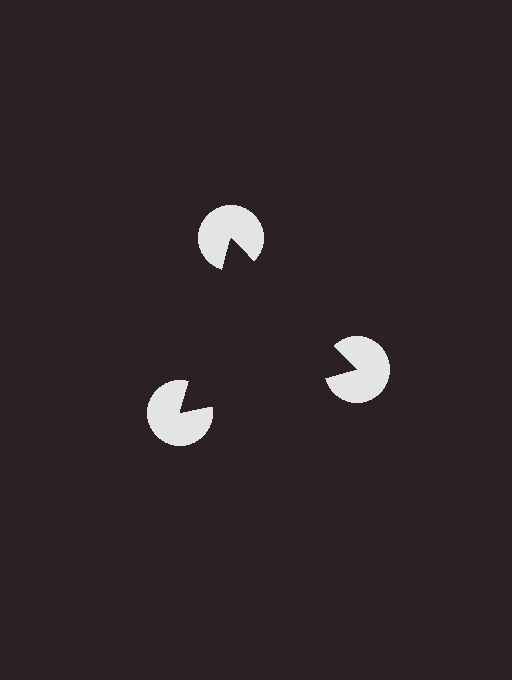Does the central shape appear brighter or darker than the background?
It typically appears slightly darker than the background, even though no actual brightness change is drawn.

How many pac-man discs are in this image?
There are 3 — one at each vertex of the illusory triangle.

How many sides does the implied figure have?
3 sides.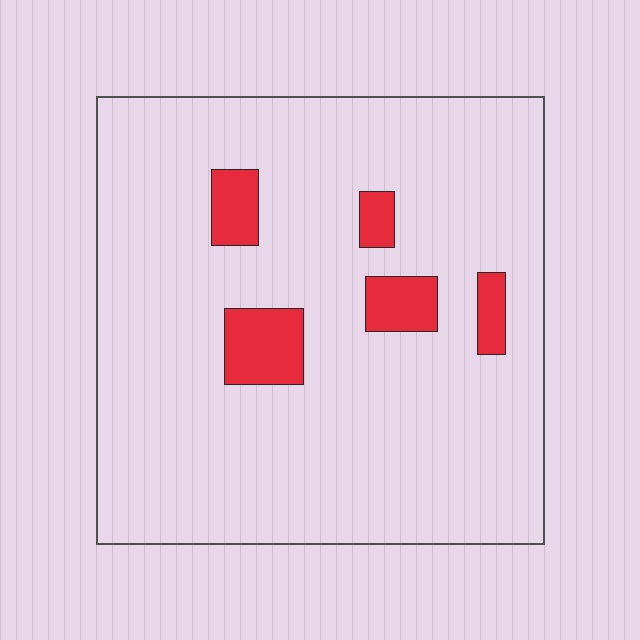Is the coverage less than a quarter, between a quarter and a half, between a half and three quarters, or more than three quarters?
Less than a quarter.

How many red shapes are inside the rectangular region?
5.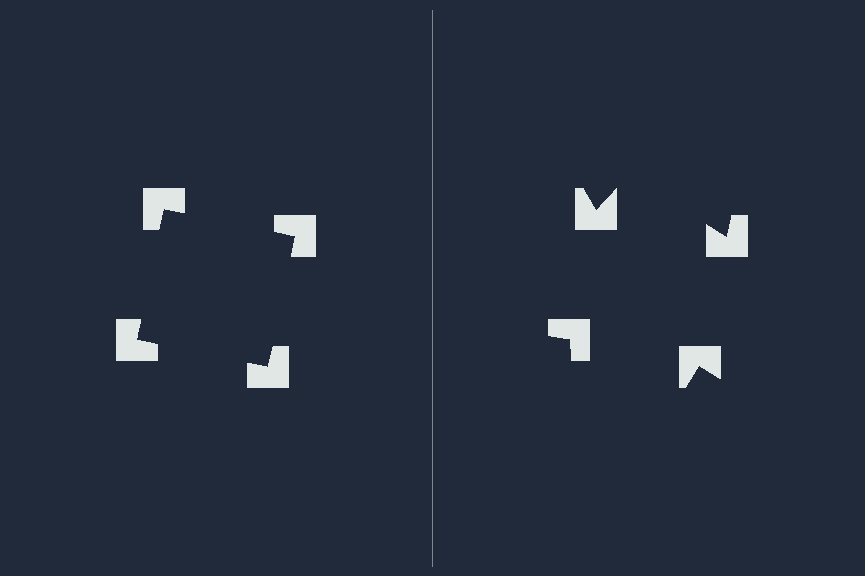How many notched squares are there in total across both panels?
8 — 4 on each side.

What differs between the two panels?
The notched squares are positioned identically on both sides; only the wedge orientations differ. On the left they align to a square; on the right they are misaligned.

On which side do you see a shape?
An illusory square appears on the left side. On the right side the wedge cuts are rotated, so no coherent shape forms.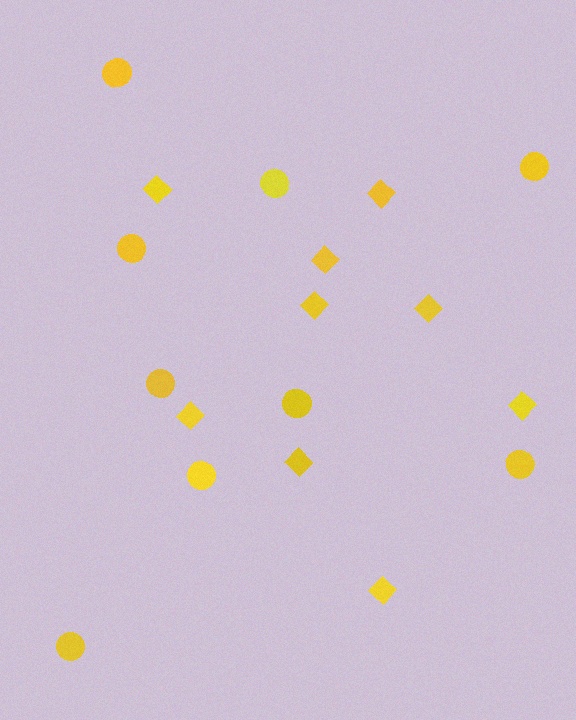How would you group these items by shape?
There are 2 groups: one group of circles (9) and one group of diamonds (9).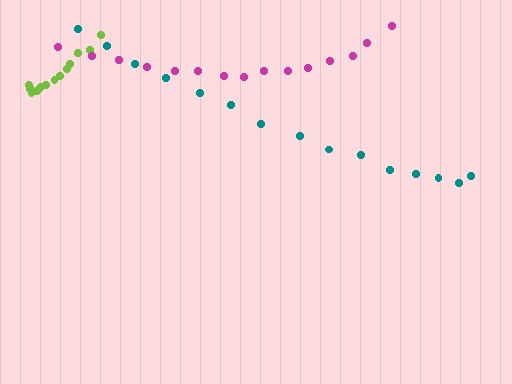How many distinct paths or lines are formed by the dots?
There are 3 distinct paths.